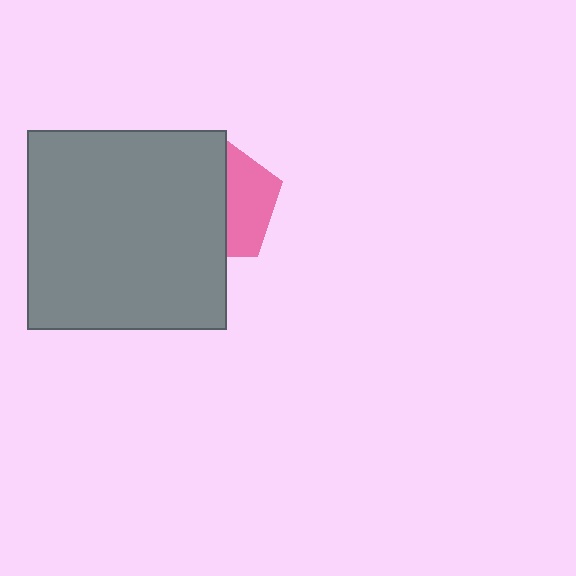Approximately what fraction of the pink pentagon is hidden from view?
Roughly 60% of the pink pentagon is hidden behind the gray square.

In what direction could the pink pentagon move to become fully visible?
The pink pentagon could move right. That would shift it out from behind the gray square entirely.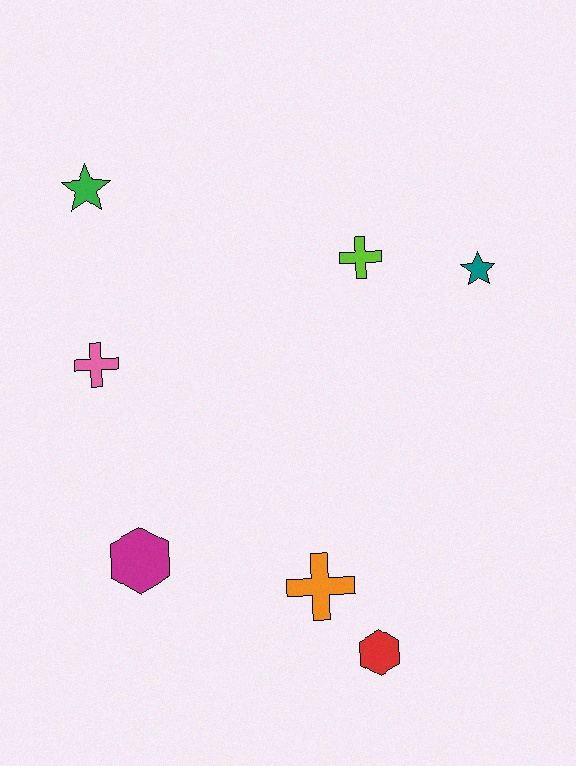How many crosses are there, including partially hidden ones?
There are 3 crosses.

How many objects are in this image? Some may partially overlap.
There are 7 objects.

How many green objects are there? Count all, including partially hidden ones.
There is 1 green object.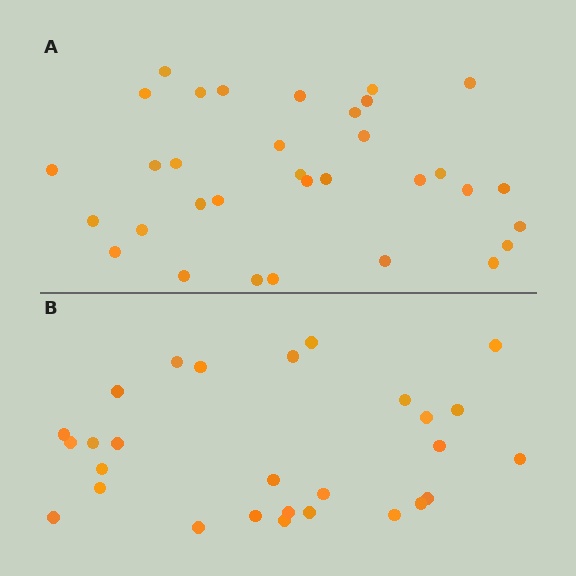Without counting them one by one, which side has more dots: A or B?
Region A (the top region) has more dots.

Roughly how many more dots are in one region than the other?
Region A has about 5 more dots than region B.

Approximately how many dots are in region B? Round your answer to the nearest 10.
About 30 dots. (The exact count is 28, which rounds to 30.)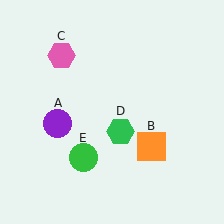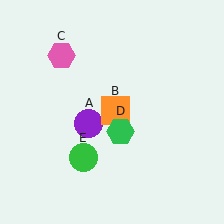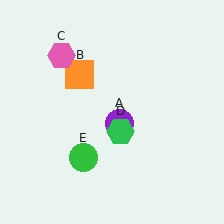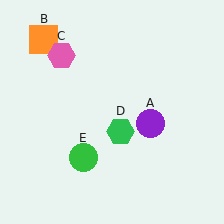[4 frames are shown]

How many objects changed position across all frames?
2 objects changed position: purple circle (object A), orange square (object B).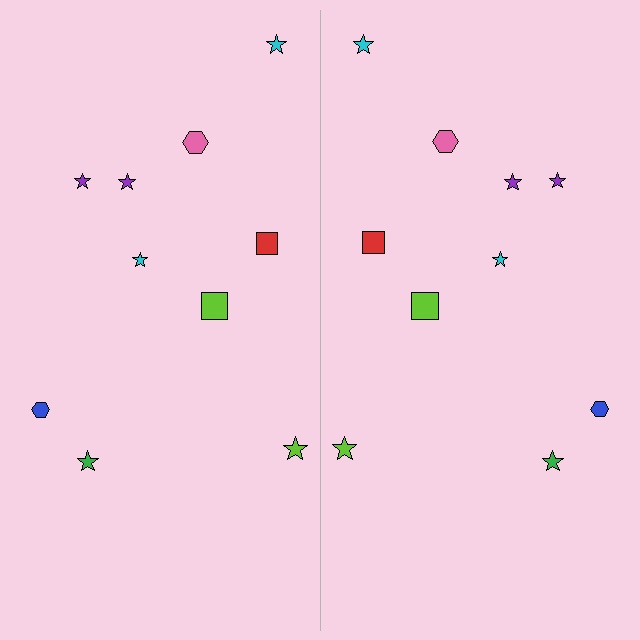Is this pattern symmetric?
Yes, this pattern has bilateral (reflection) symmetry.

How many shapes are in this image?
There are 20 shapes in this image.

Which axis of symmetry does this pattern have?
The pattern has a vertical axis of symmetry running through the center of the image.